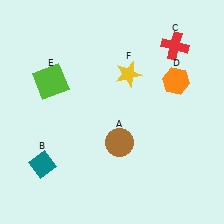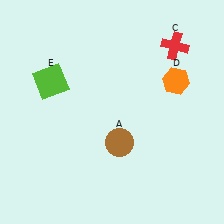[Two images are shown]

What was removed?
The teal diamond (B), the yellow star (F) were removed in Image 2.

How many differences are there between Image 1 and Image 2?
There are 2 differences between the two images.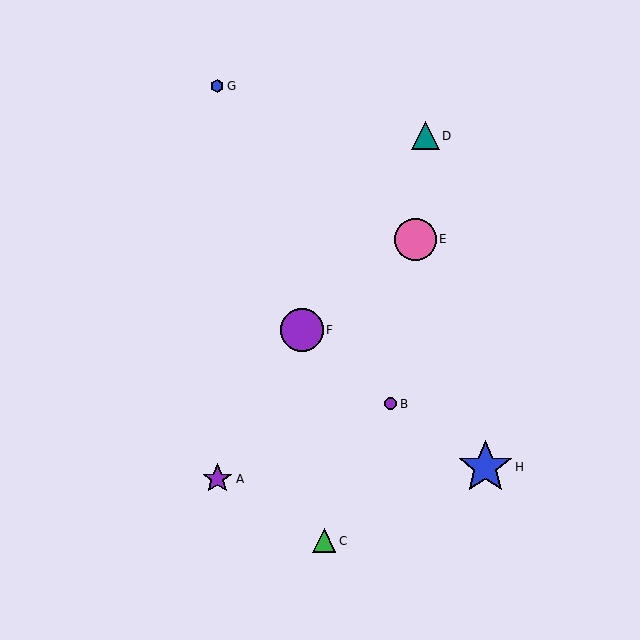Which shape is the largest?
The blue star (labeled H) is the largest.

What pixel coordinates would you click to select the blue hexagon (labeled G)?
Click at (217, 86) to select the blue hexagon G.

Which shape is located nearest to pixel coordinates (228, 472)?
The purple star (labeled A) at (217, 479) is nearest to that location.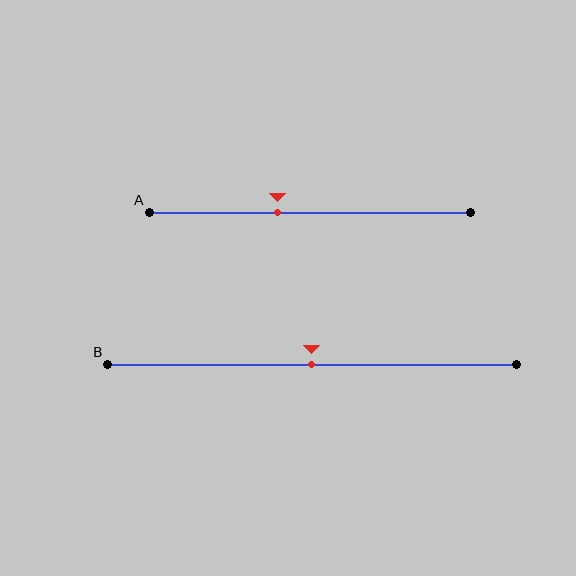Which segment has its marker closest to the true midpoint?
Segment B has its marker closest to the true midpoint.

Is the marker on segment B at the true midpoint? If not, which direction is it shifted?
Yes, the marker on segment B is at the true midpoint.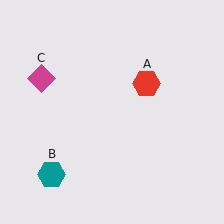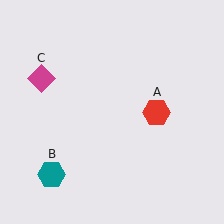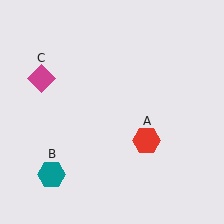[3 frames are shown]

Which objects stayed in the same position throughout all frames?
Teal hexagon (object B) and magenta diamond (object C) remained stationary.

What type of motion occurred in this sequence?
The red hexagon (object A) rotated clockwise around the center of the scene.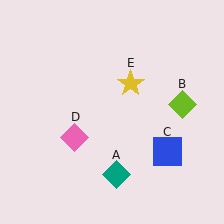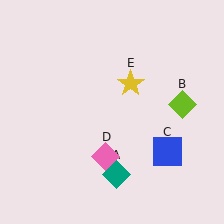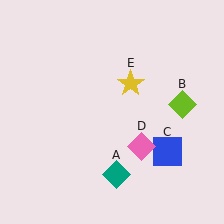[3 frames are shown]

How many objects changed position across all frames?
1 object changed position: pink diamond (object D).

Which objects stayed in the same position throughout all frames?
Teal diamond (object A) and lime diamond (object B) and blue square (object C) and yellow star (object E) remained stationary.